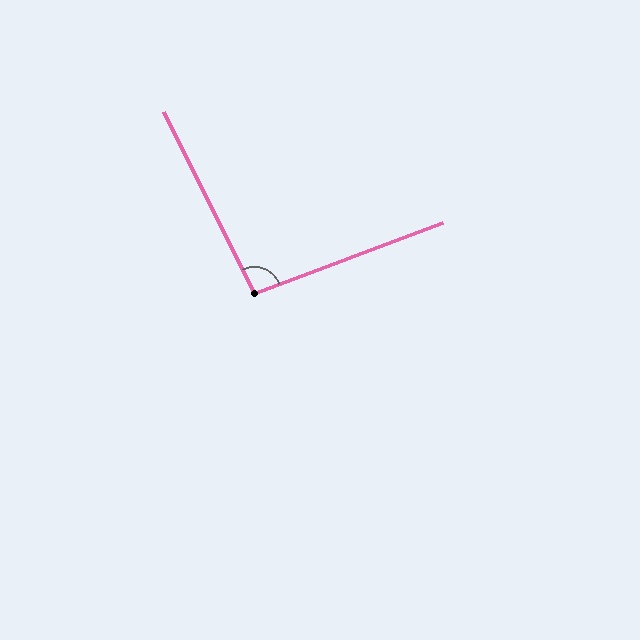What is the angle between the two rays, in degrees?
Approximately 96 degrees.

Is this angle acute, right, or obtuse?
It is obtuse.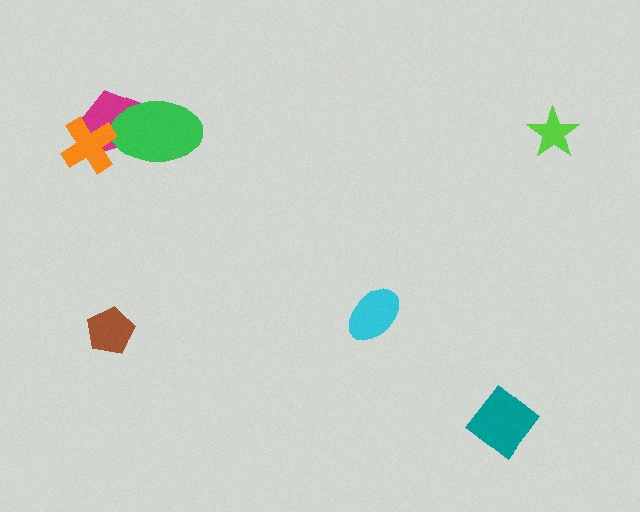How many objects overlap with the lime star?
0 objects overlap with the lime star.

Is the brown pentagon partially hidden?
No, no other shape covers it.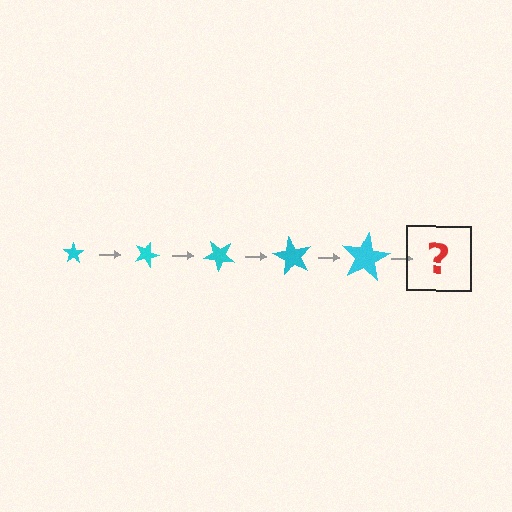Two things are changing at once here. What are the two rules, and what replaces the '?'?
The two rules are that the star grows larger each step and it rotates 20 degrees each step. The '?' should be a star, larger than the previous one and rotated 100 degrees from the start.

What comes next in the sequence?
The next element should be a star, larger than the previous one and rotated 100 degrees from the start.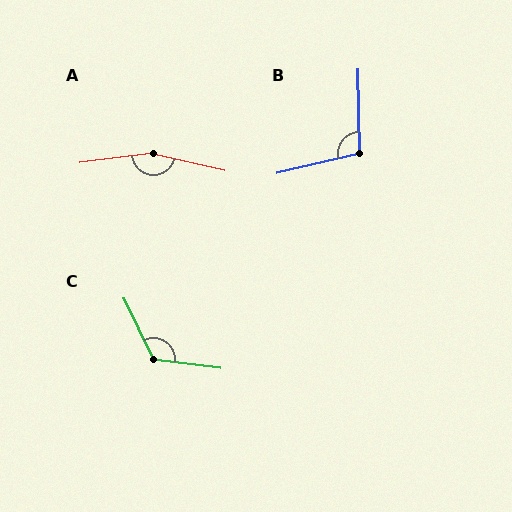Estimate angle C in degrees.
Approximately 123 degrees.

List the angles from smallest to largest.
B (103°), C (123°), A (159°).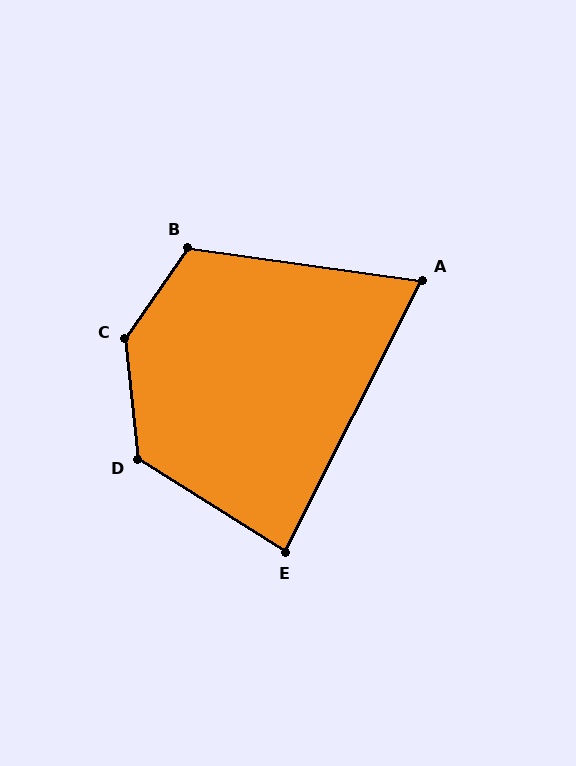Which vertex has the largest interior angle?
C, at approximately 140 degrees.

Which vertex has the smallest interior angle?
A, at approximately 71 degrees.